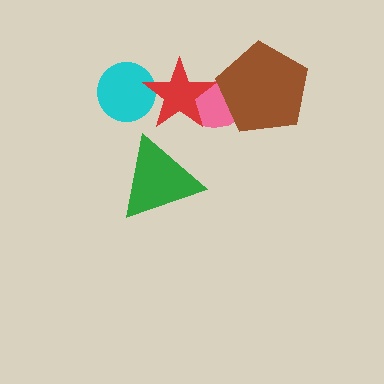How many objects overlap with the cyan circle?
1 object overlaps with the cyan circle.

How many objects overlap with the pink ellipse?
2 objects overlap with the pink ellipse.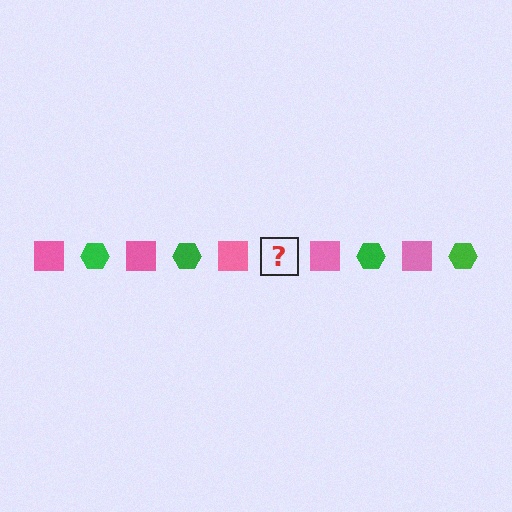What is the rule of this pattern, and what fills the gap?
The rule is that the pattern alternates between pink square and green hexagon. The gap should be filled with a green hexagon.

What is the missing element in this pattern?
The missing element is a green hexagon.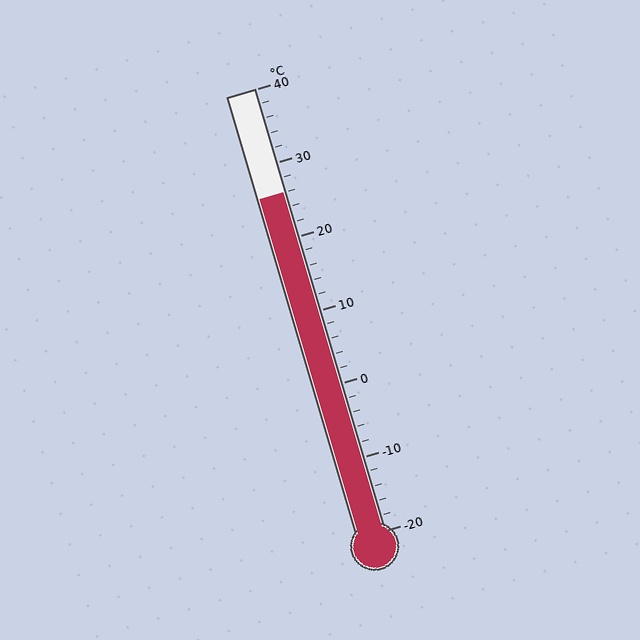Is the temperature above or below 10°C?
The temperature is above 10°C.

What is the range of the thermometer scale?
The thermometer scale ranges from -20°C to 40°C.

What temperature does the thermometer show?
The thermometer shows approximately 26°C.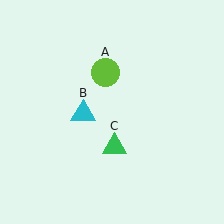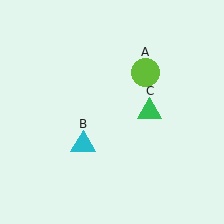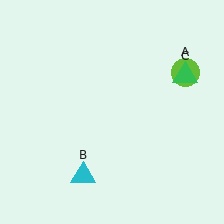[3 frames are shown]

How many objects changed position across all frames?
3 objects changed position: lime circle (object A), cyan triangle (object B), green triangle (object C).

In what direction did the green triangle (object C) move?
The green triangle (object C) moved up and to the right.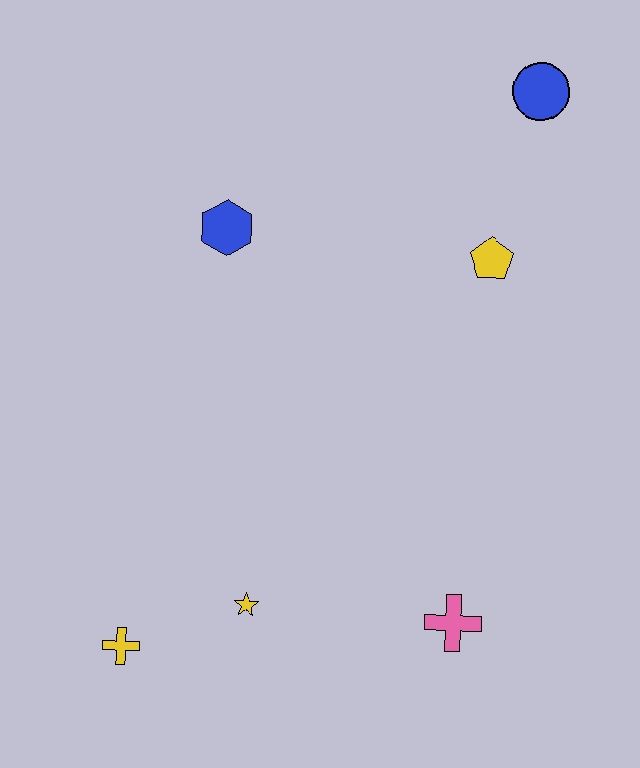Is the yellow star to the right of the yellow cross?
Yes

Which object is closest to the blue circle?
The yellow pentagon is closest to the blue circle.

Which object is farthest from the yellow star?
The blue circle is farthest from the yellow star.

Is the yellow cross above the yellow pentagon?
No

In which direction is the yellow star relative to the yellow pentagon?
The yellow star is below the yellow pentagon.